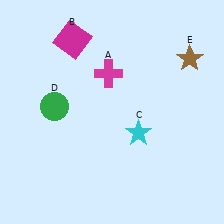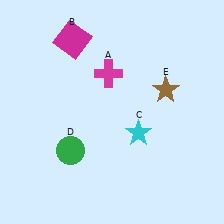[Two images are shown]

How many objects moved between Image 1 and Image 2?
2 objects moved between the two images.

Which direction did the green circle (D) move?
The green circle (D) moved down.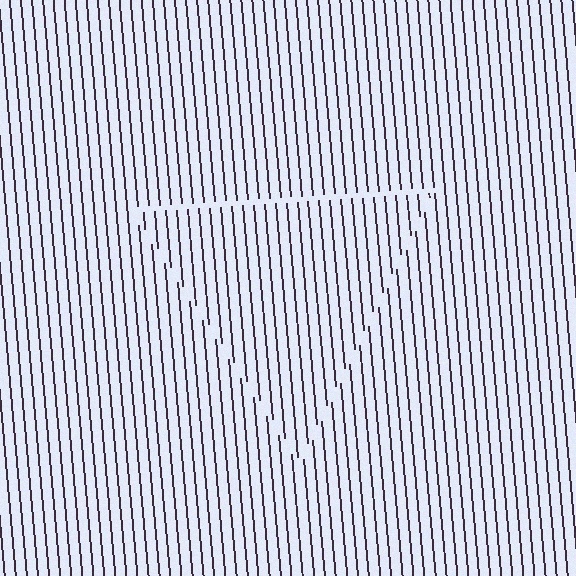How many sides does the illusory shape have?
3 sides — the line-ends trace a triangle.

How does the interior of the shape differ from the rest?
The interior of the shape contains the same grating, shifted by half a period — the contour is defined by the phase discontinuity where line-ends from the inner and outer gratings abut.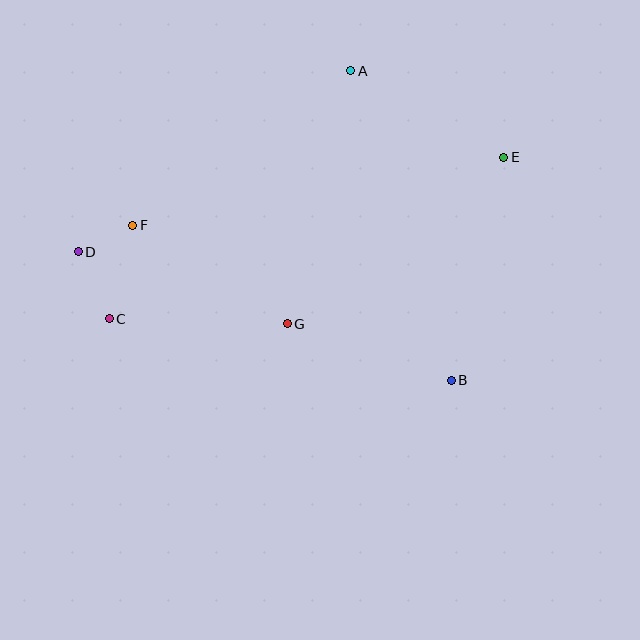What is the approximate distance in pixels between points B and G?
The distance between B and G is approximately 173 pixels.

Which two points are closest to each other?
Points D and F are closest to each other.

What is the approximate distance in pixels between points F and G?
The distance between F and G is approximately 184 pixels.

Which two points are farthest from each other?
Points D and E are farthest from each other.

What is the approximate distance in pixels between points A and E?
The distance between A and E is approximately 176 pixels.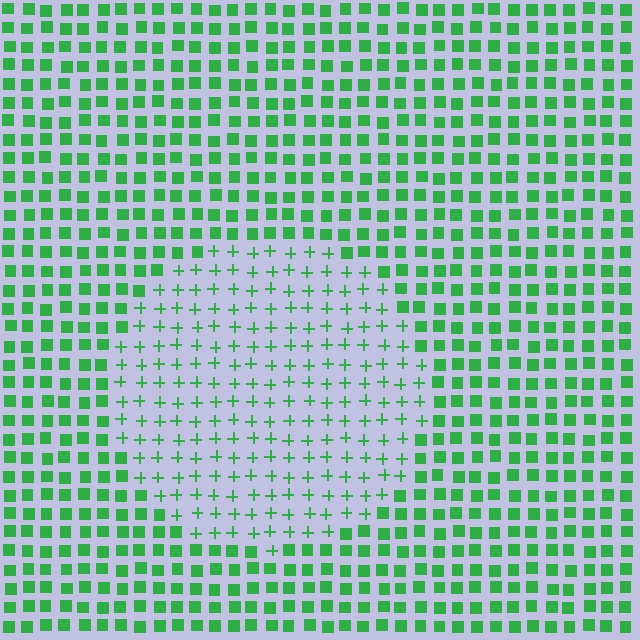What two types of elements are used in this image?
The image uses plus signs inside the circle region and squares outside it.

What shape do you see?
I see a circle.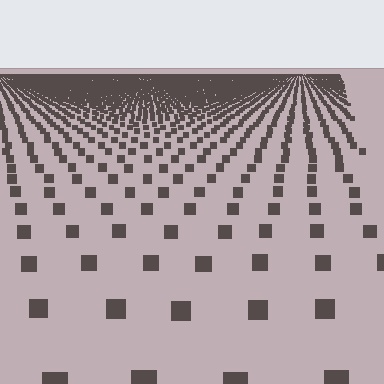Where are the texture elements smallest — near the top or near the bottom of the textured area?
Near the top.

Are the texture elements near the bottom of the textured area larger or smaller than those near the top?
Larger. Near the bottom, elements are closer to the viewer and appear at a bigger on-screen size.